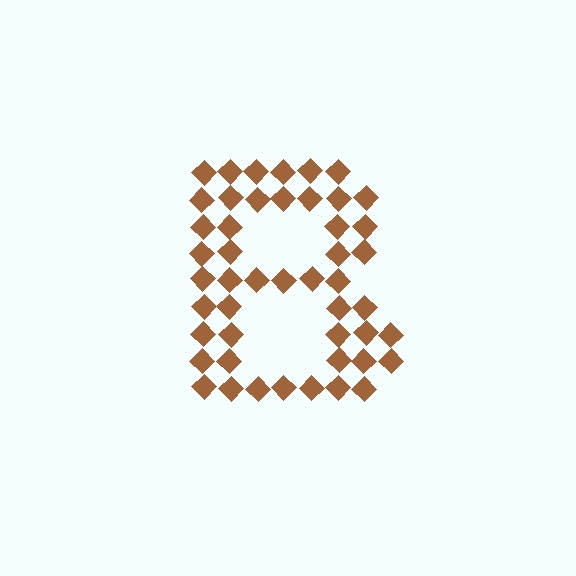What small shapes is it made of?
It is made of small diamonds.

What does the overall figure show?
The overall figure shows the letter B.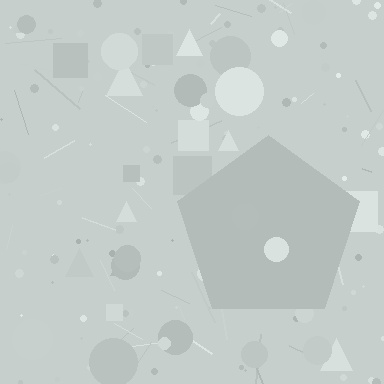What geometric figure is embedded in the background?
A pentagon is embedded in the background.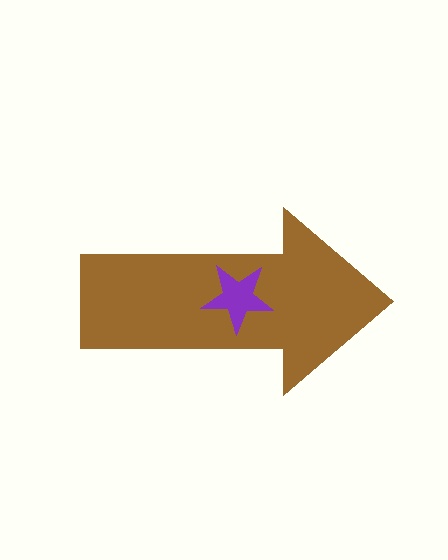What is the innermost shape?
The purple star.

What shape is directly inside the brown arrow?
The purple star.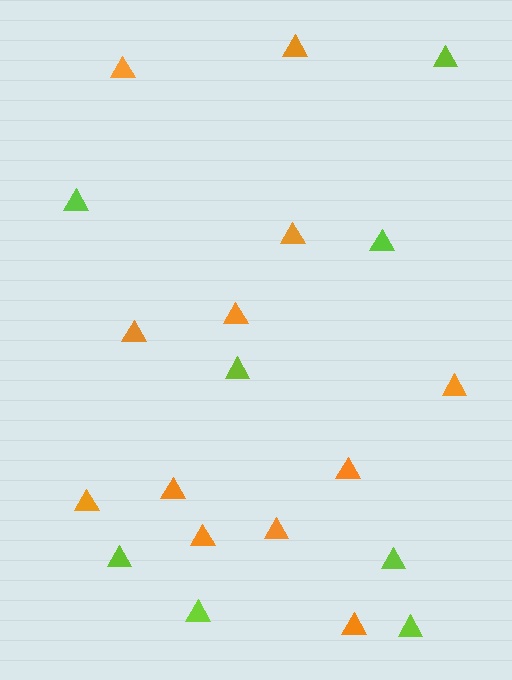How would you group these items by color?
There are 2 groups: one group of orange triangles (12) and one group of lime triangles (8).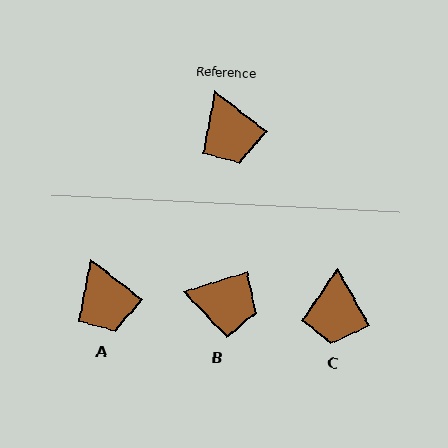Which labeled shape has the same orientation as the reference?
A.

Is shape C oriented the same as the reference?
No, it is off by about 23 degrees.